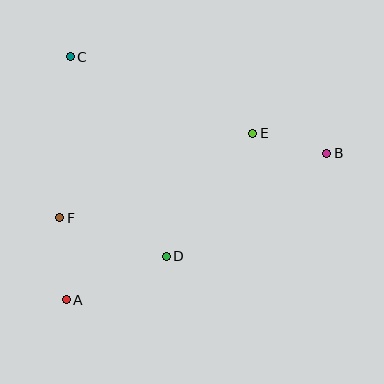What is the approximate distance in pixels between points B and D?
The distance between B and D is approximately 191 pixels.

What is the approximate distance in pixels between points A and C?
The distance between A and C is approximately 243 pixels.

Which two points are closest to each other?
Points B and E are closest to each other.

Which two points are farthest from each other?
Points A and B are farthest from each other.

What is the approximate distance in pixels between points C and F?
The distance between C and F is approximately 162 pixels.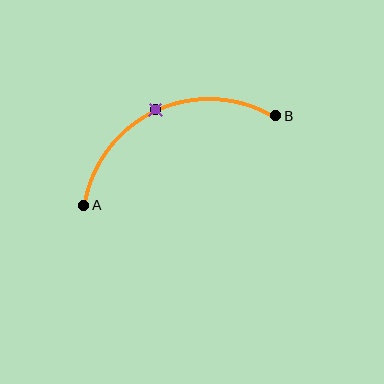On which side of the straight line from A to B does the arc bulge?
The arc bulges above the straight line connecting A and B.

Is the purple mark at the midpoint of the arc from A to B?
Yes. The purple mark lies on the arc at equal arc-length from both A and B — it is the arc midpoint.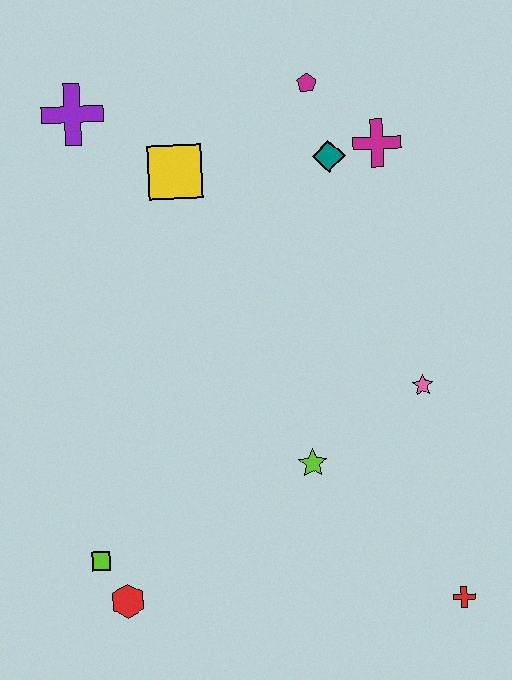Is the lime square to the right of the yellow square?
No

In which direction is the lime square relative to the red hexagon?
The lime square is above the red hexagon.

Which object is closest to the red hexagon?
The lime square is closest to the red hexagon.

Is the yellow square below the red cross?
No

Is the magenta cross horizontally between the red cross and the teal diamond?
Yes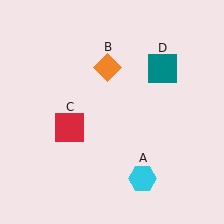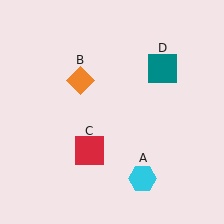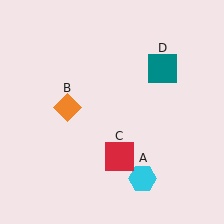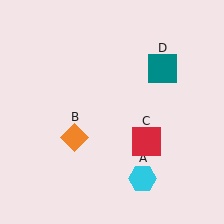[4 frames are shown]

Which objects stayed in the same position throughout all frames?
Cyan hexagon (object A) and teal square (object D) remained stationary.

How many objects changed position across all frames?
2 objects changed position: orange diamond (object B), red square (object C).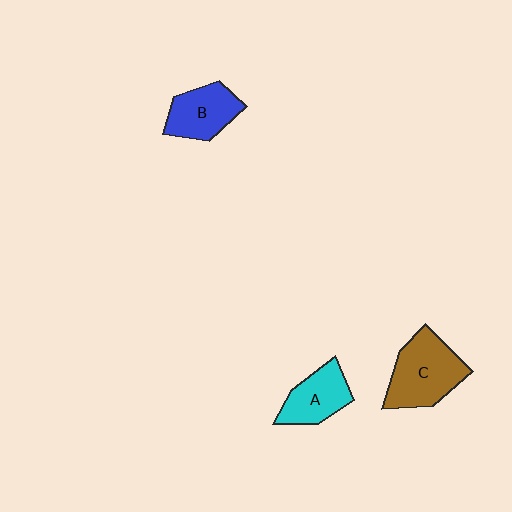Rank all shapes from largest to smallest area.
From largest to smallest: C (brown), B (blue), A (cyan).